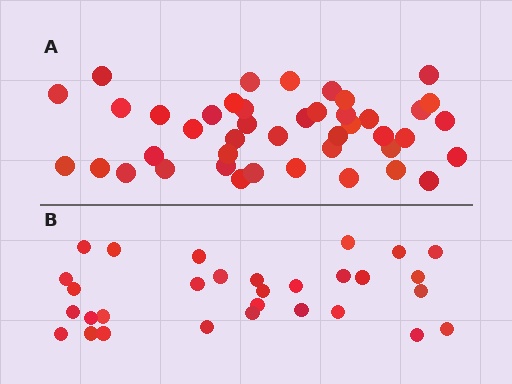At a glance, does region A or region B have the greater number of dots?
Region A (the top region) has more dots.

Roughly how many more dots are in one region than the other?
Region A has approximately 15 more dots than region B.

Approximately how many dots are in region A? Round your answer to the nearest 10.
About 40 dots. (The exact count is 43, which rounds to 40.)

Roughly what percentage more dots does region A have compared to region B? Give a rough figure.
About 45% more.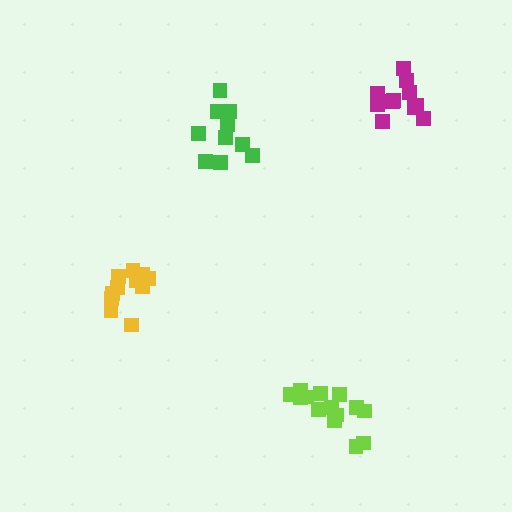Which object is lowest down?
The lime cluster is bottommost.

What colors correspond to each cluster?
The clusters are colored: magenta, yellow, green, lime.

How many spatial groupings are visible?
There are 4 spatial groupings.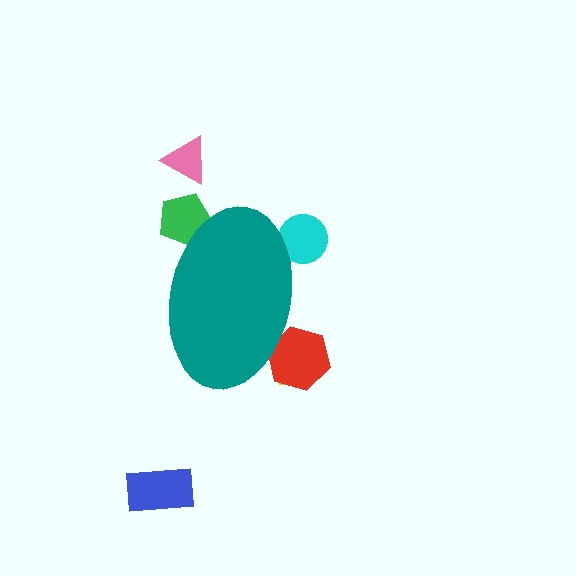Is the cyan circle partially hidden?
Yes, the cyan circle is partially hidden behind the teal ellipse.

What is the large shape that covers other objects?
A teal ellipse.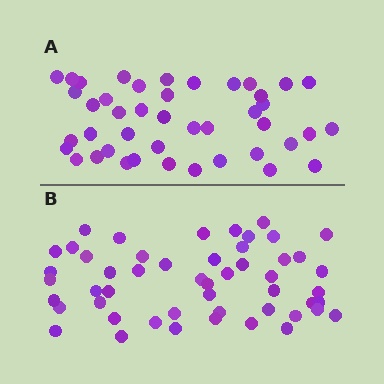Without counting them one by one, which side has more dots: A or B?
Region B (the bottom region) has more dots.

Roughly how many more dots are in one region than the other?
Region B has roughly 8 or so more dots than region A.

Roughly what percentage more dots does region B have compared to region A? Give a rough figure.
About 20% more.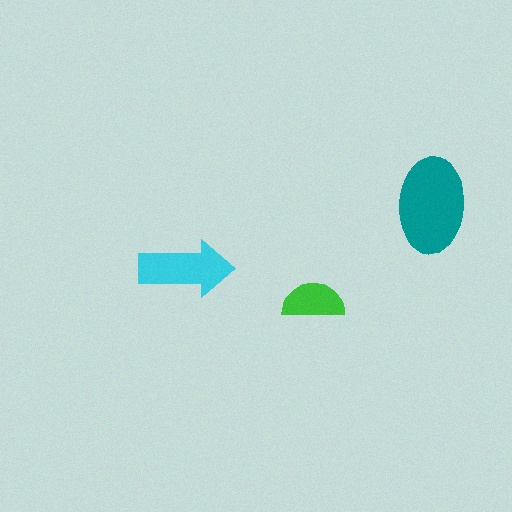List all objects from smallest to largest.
The green semicircle, the cyan arrow, the teal ellipse.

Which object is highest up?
The teal ellipse is topmost.